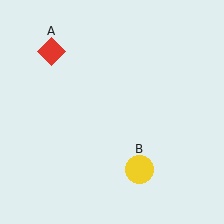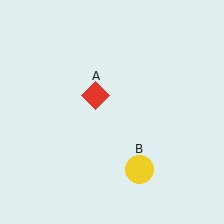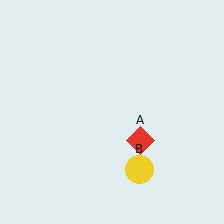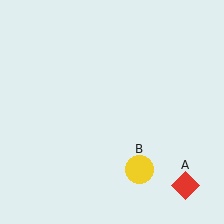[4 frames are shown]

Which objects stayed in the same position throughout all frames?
Yellow circle (object B) remained stationary.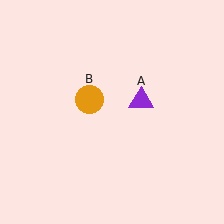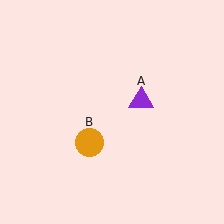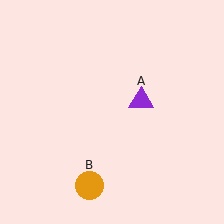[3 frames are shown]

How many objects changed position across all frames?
1 object changed position: orange circle (object B).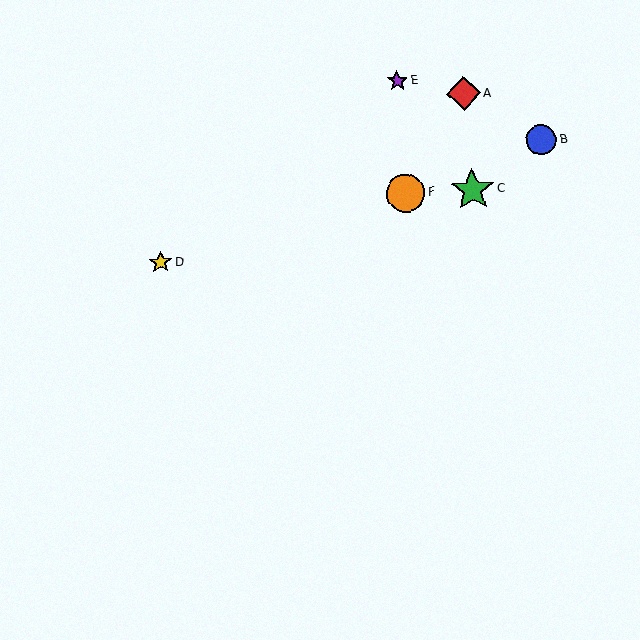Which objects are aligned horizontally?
Objects C, F are aligned horizontally.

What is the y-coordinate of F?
Object F is at y≈193.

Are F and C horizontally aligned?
Yes, both are at y≈193.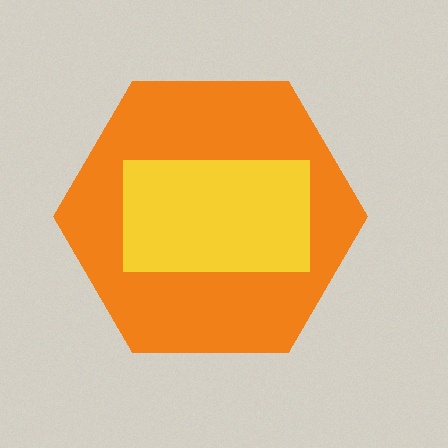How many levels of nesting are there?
2.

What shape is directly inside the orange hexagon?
The yellow rectangle.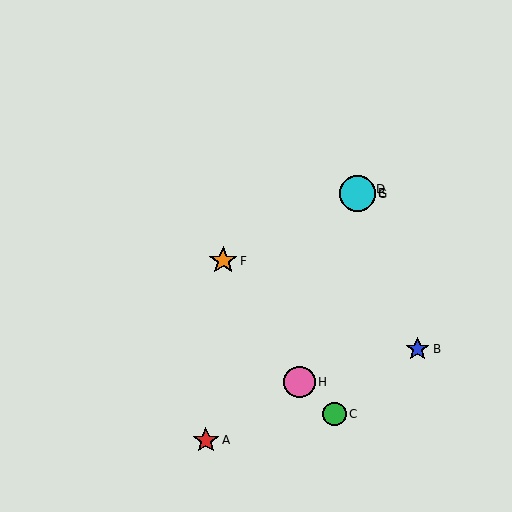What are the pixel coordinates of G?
Object G is at (357, 194).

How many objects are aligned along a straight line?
4 objects (A, D, E, G) are aligned along a straight line.